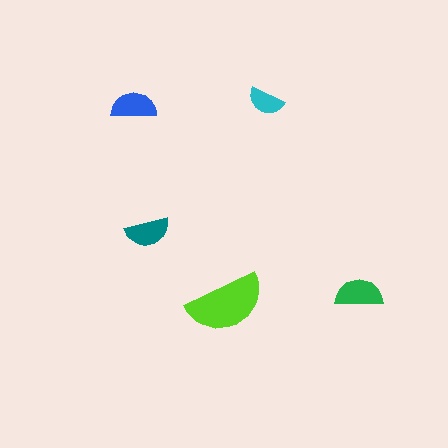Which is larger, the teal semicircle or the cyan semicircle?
The teal one.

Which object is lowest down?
The lime semicircle is bottommost.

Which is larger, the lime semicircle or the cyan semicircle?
The lime one.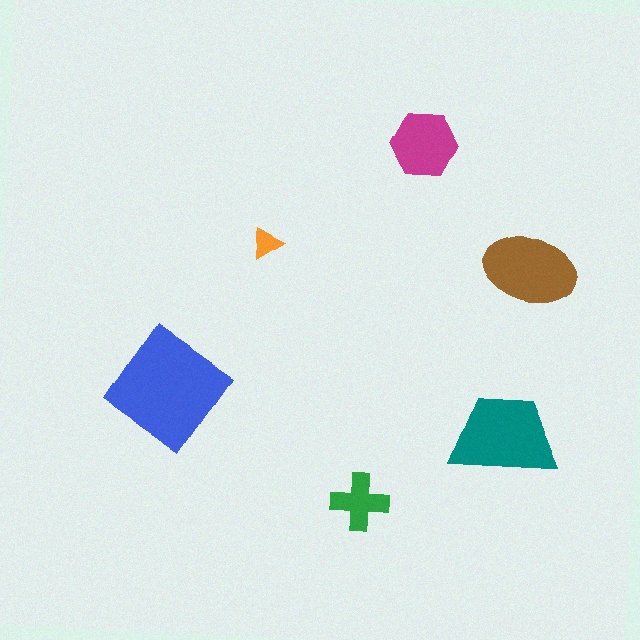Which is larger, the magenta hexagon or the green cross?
The magenta hexagon.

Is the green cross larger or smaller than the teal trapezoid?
Smaller.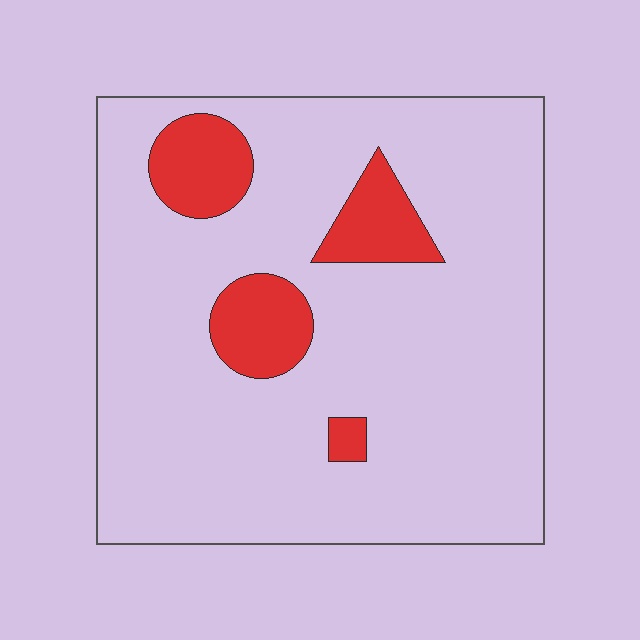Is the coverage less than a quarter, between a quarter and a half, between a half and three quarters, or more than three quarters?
Less than a quarter.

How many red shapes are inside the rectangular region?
4.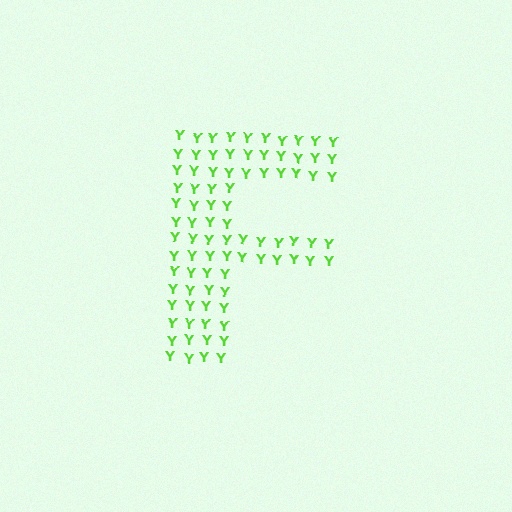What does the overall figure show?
The overall figure shows the letter F.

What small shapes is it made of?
It is made of small letter Y's.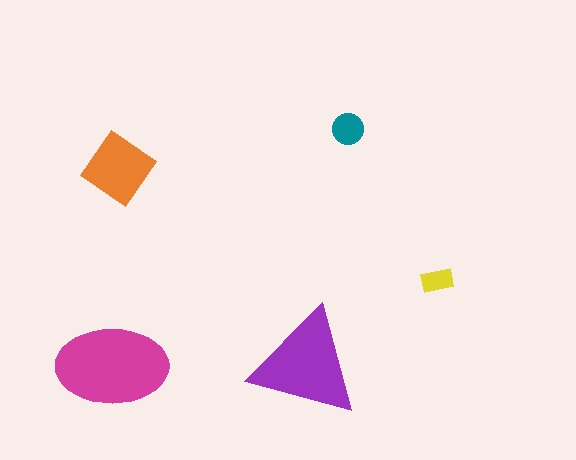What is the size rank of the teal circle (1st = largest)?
4th.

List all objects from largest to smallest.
The magenta ellipse, the purple triangle, the orange diamond, the teal circle, the yellow rectangle.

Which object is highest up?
The teal circle is topmost.